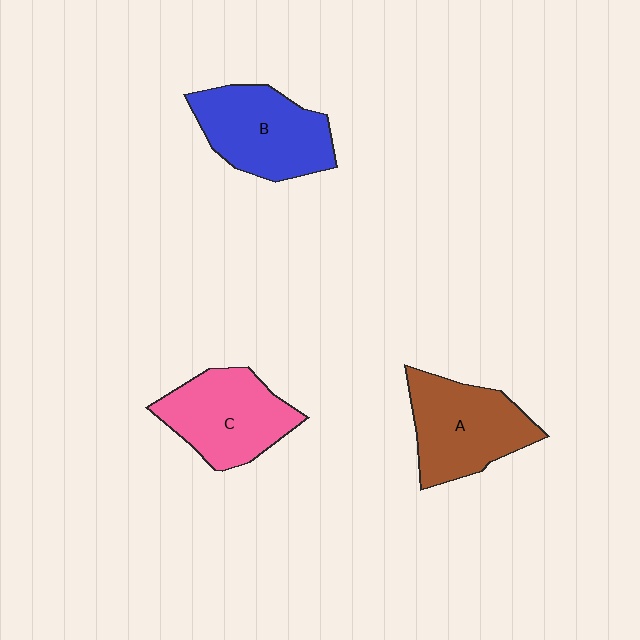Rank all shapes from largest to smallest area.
From largest to smallest: B (blue), A (brown), C (pink).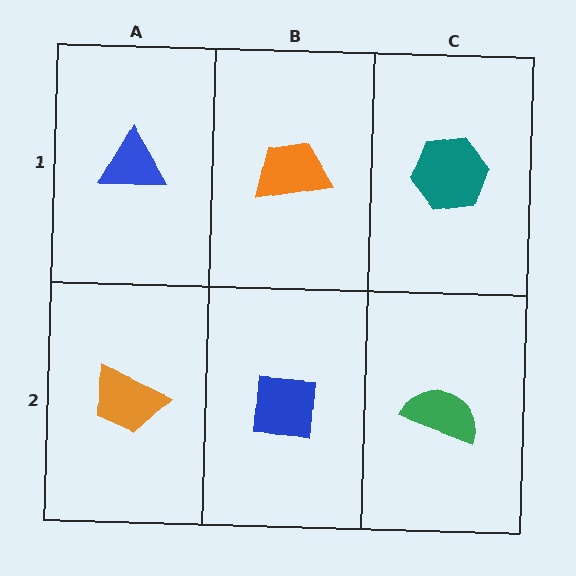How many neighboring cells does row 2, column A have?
2.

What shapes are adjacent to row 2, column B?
An orange trapezoid (row 1, column B), an orange trapezoid (row 2, column A), a green semicircle (row 2, column C).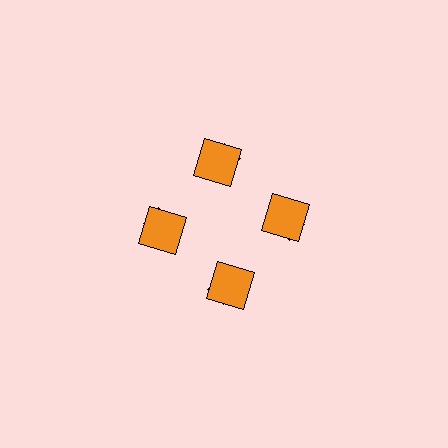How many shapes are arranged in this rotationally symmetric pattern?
There are 8 shapes, arranged in 4 groups of 2.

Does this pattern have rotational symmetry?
Yes, this pattern has 4-fold rotational symmetry. It looks the same after rotating 90 degrees around the center.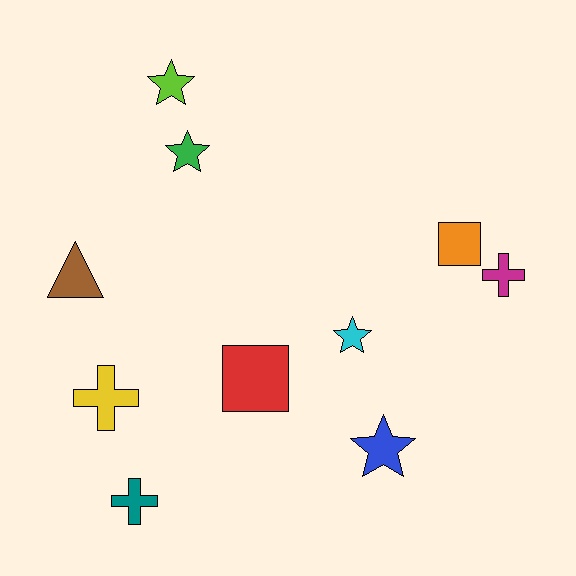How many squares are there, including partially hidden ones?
There are 2 squares.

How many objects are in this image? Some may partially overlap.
There are 10 objects.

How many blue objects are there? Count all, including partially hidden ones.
There is 1 blue object.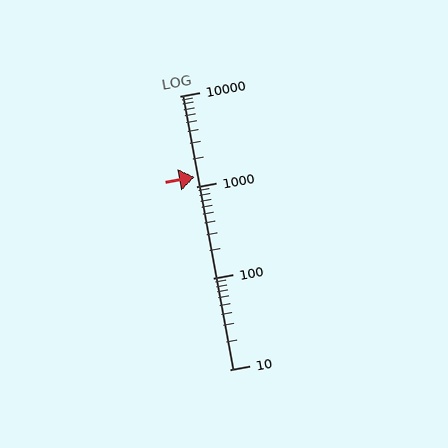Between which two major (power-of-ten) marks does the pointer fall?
The pointer is between 1000 and 10000.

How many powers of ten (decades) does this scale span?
The scale spans 3 decades, from 10 to 10000.